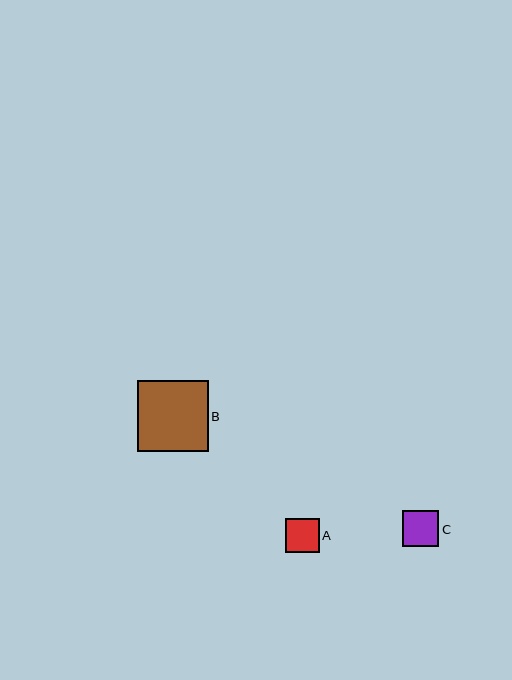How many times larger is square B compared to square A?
Square B is approximately 2.1 times the size of square A.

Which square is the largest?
Square B is the largest with a size of approximately 71 pixels.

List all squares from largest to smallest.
From largest to smallest: B, C, A.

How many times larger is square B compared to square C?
Square B is approximately 1.9 times the size of square C.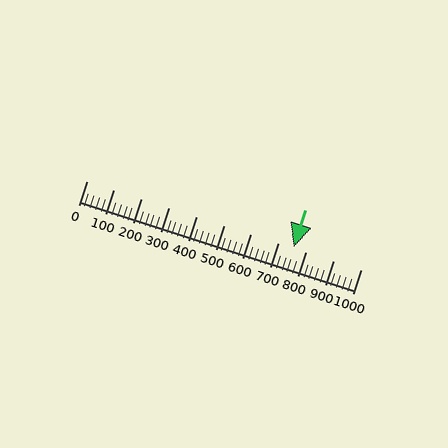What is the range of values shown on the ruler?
The ruler shows values from 0 to 1000.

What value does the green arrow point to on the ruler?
The green arrow points to approximately 756.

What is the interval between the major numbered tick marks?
The major tick marks are spaced 100 units apart.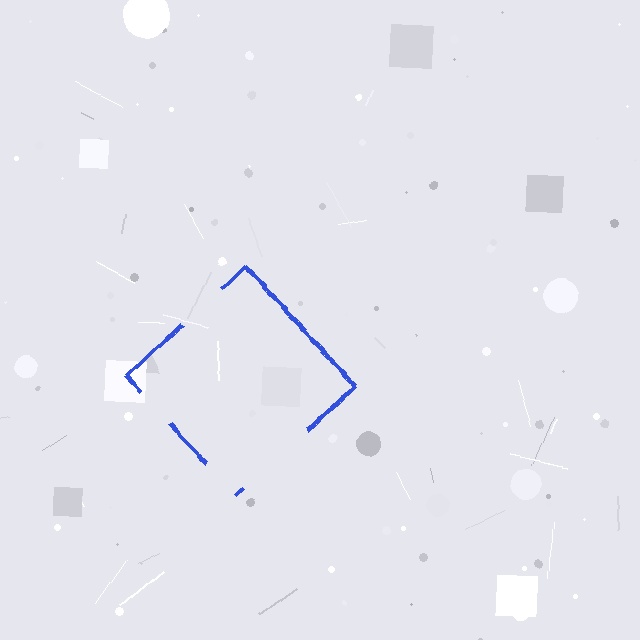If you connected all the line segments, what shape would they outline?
They would outline a diamond.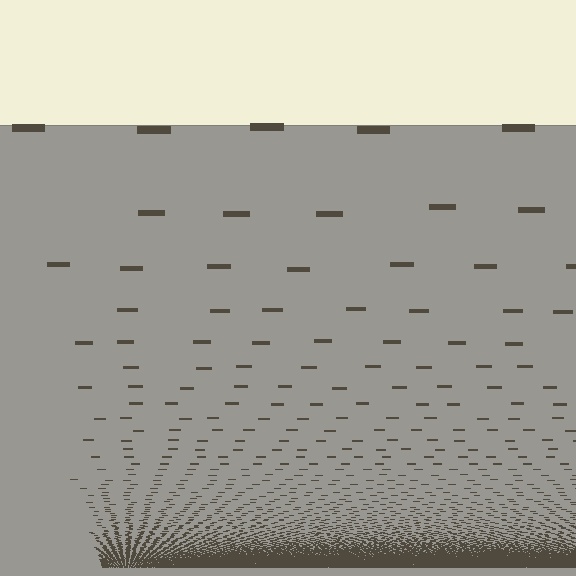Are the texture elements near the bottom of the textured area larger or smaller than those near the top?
Smaller. The gradient is inverted — elements near the bottom are smaller and denser.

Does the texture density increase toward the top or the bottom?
Density increases toward the bottom.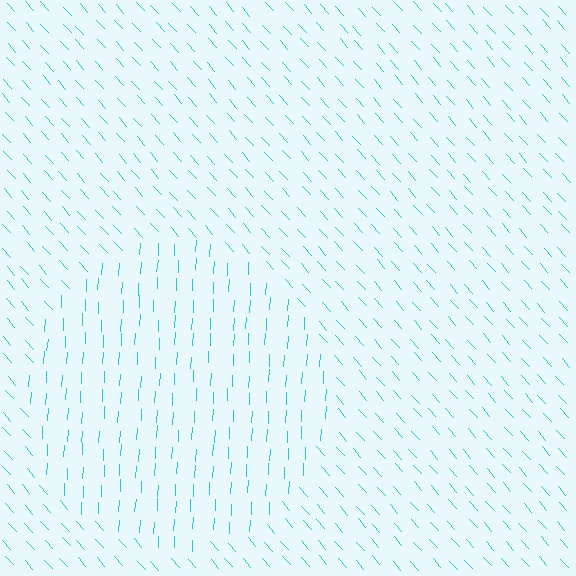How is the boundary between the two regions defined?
The boundary is defined purely by a change in line orientation (approximately 45 degrees difference). All lines are the same color and thickness.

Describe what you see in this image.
The image is filled with small cyan line segments. A circle region in the image has lines oriented differently from the surrounding lines, creating a visible texture boundary.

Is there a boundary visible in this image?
Yes, there is a texture boundary formed by a change in line orientation.